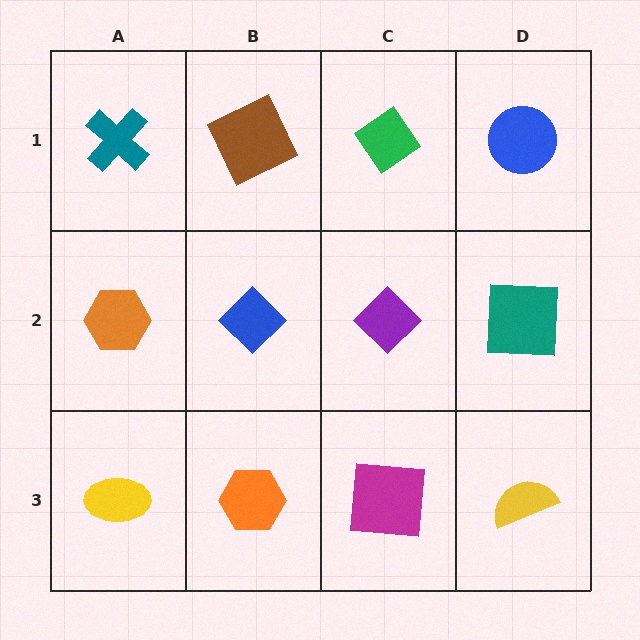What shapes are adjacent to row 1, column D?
A teal square (row 2, column D), a green diamond (row 1, column C).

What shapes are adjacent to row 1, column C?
A purple diamond (row 2, column C), a brown square (row 1, column B), a blue circle (row 1, column D).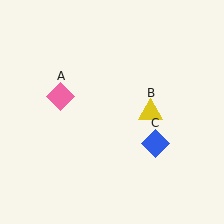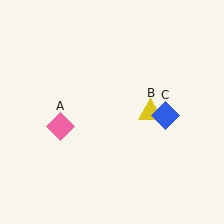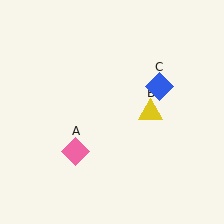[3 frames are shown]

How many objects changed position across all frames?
2 objects changed position: pink diamond (object A), blue diamond (object C).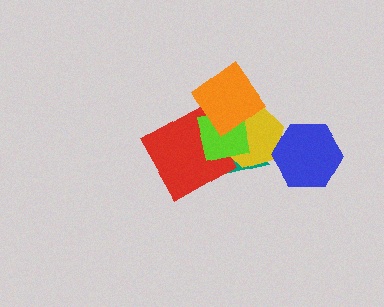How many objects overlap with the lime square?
4 objects overlap with the lime square.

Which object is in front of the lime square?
The orange diamond is in front of the lime square.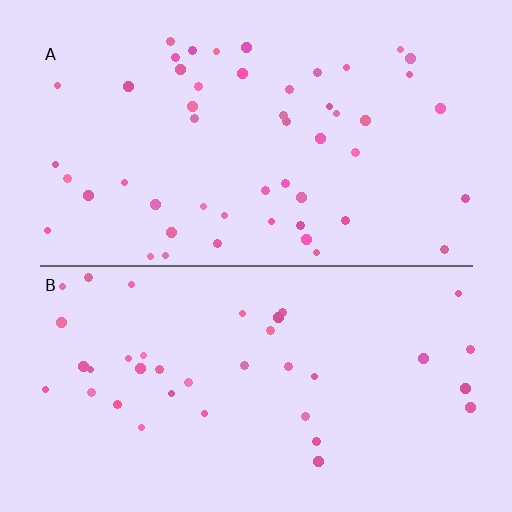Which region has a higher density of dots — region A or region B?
A (the top).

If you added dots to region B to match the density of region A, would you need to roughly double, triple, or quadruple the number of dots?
Approximately double.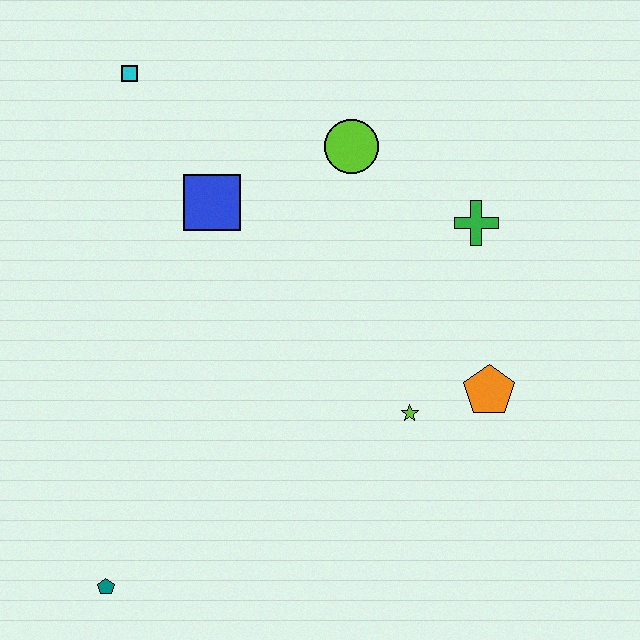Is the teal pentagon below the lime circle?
Yes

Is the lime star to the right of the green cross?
No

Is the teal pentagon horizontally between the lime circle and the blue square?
No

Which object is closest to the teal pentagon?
The lime star is closest to the teal pentagon.